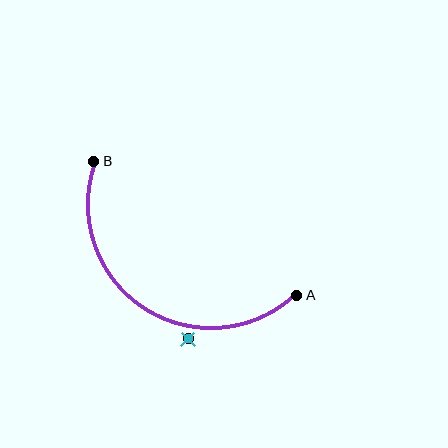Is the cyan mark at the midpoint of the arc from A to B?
No — the cyan mark does not lie on the arc at all. It sits slightly outside the curve.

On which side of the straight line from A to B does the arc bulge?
The arc bulges below the straight line connecting A and B.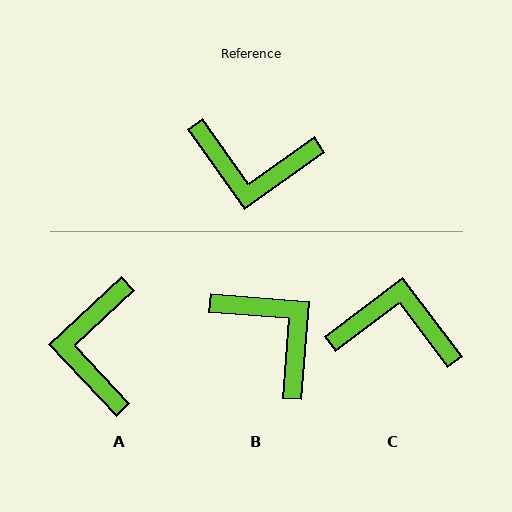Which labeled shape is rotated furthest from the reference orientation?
C, about 178 degrees away.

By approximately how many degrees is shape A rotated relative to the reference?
Approximately 83 degrees clockwise.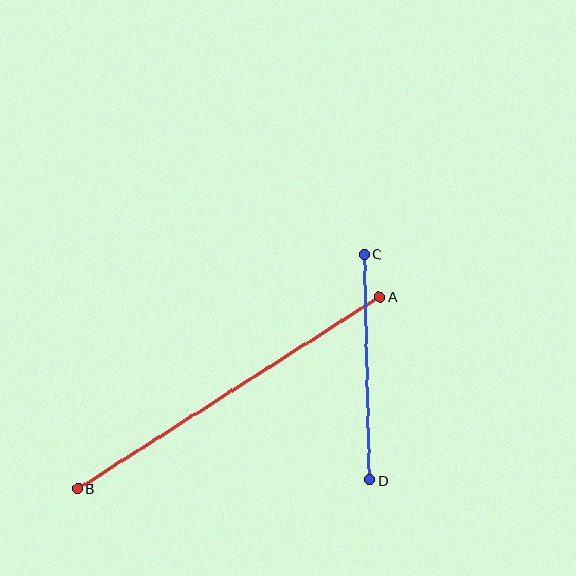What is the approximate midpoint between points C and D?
The midpoint is at approximately (367, 367) pixels.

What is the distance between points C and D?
The distance is approximately 226 pixels.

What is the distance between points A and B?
The distance is approximately 358 pixels.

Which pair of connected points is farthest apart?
Points A and B are farthest apart.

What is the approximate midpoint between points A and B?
The midpoint is at approximately (228, 393) pixels.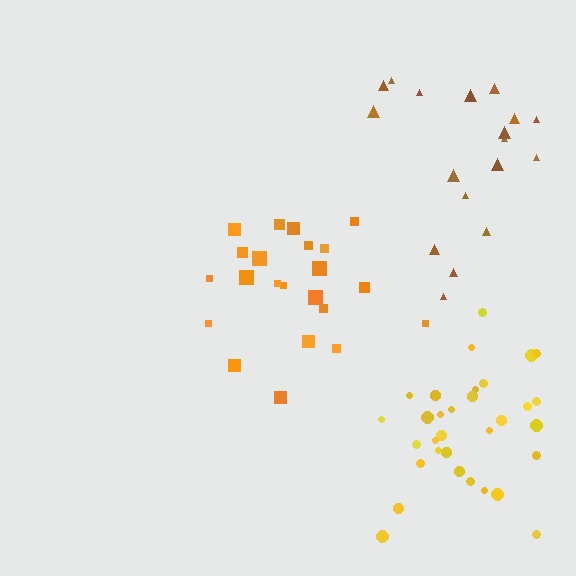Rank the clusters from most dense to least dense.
yellow, orange, brown.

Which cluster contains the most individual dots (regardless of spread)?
Yellow (32).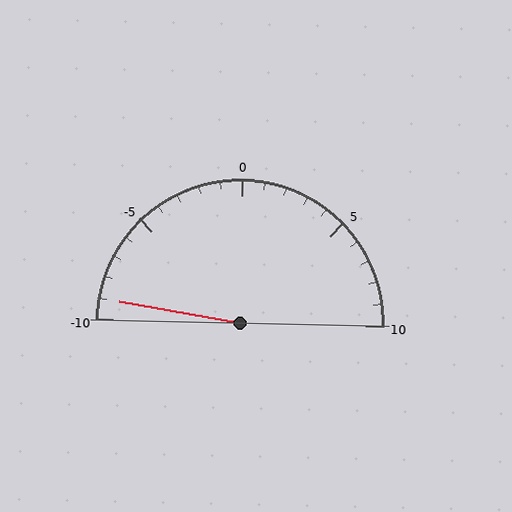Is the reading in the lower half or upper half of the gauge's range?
The reading is in the lower half of the range (-10 to 10).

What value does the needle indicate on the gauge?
The needle indicates approximately -9.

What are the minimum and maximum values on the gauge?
The gauge ranges from -10 to 10.